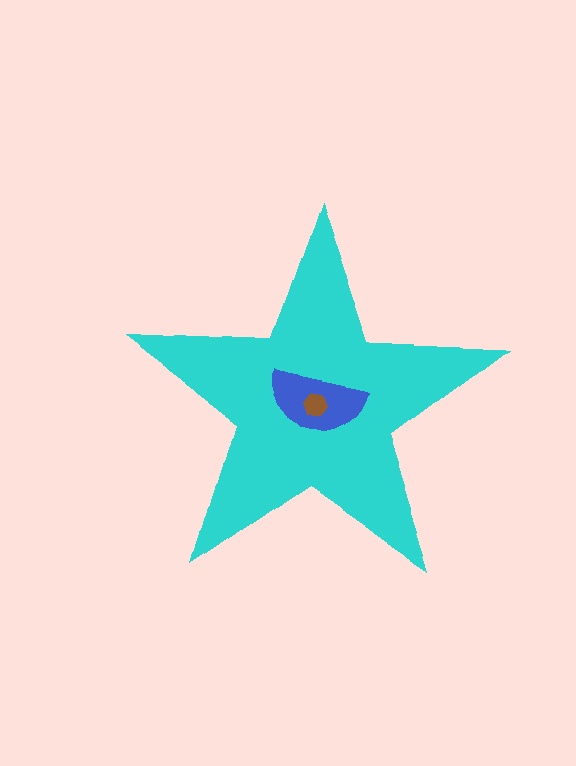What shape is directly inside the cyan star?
The blue semicircle.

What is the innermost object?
The brown hexagon.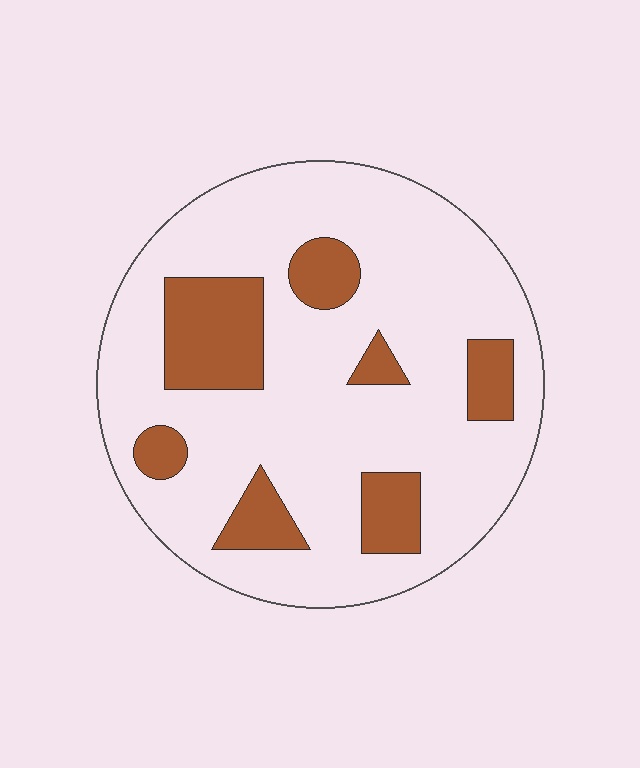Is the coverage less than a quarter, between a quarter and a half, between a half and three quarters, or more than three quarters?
Less than a quarter.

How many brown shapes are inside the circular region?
7.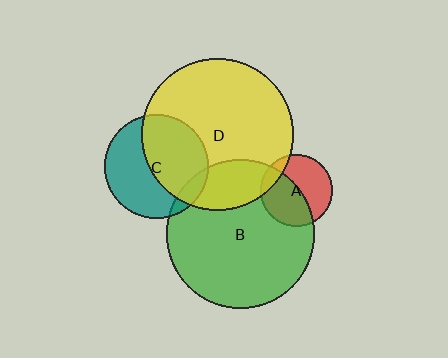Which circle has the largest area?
Circle D (yellow).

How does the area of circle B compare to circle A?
Approximately 4.3 times.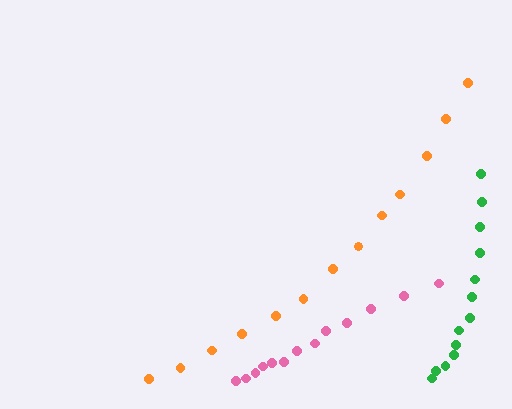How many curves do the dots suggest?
There are 3 distinct paths.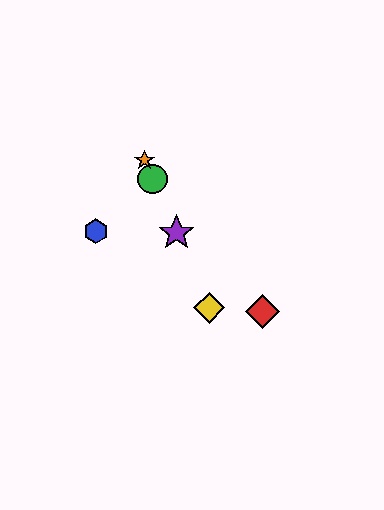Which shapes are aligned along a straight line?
The green circle, the yellow diamond, the purple star, the orange star are aligned along a straight line.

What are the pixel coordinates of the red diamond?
The red diamond is at (263, 311).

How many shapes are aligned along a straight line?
4 shapes (the green circle, the yellow diamond, the purple star, the orange star) are aligned along a straight line.